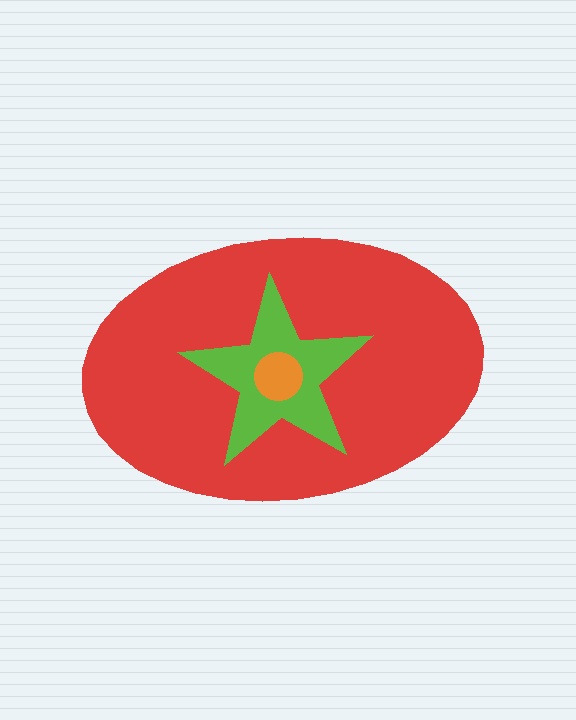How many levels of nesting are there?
3.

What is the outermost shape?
The red ellipse.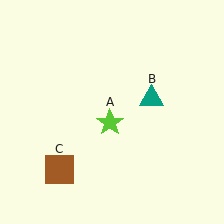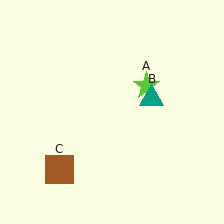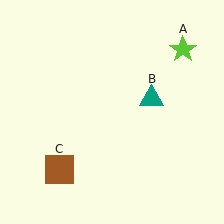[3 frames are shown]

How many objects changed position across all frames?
1 object changed position: lime star (object A).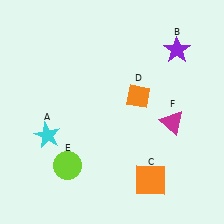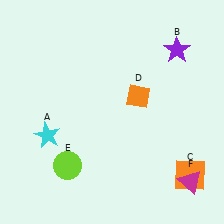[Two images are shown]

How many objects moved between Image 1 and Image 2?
2 objects moved between the two images.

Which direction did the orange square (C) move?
The orange square (C) moved right.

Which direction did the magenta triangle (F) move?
The magenta triangle (F) moved down.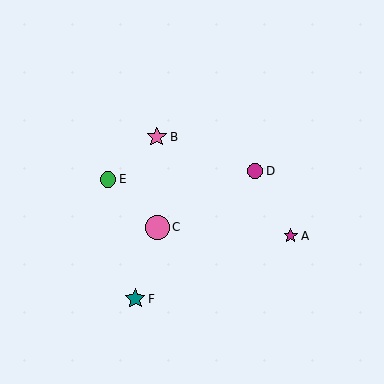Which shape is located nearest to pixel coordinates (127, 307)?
The teal star (labeled F) at (135, 299) is nearest to that location.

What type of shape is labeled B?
Shape B is a pink star.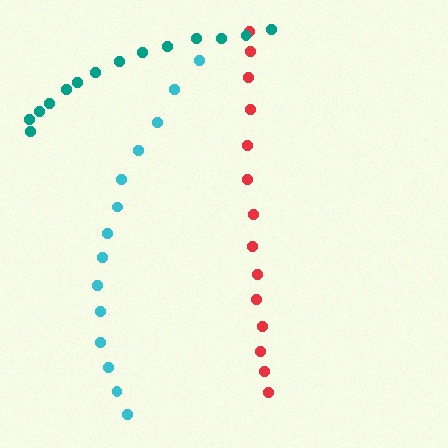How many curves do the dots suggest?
There are 3 distinct paths.